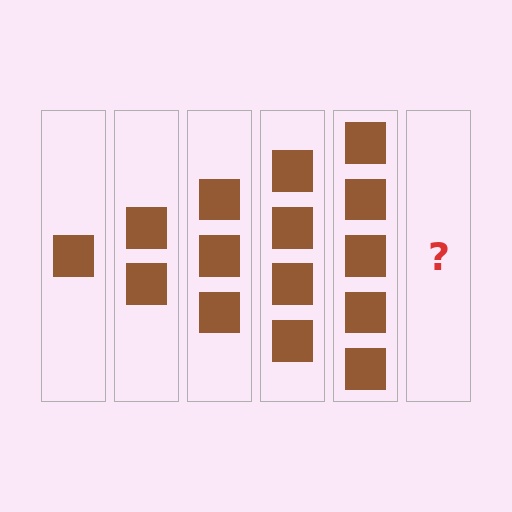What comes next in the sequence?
The next element should be 6 squares.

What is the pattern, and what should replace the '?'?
The pattern is that each step adds one more square. The '?' should be 6 squares.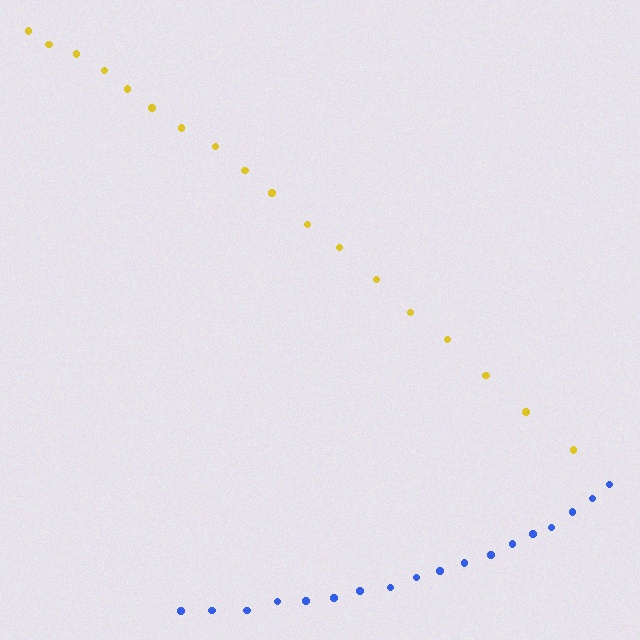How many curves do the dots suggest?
There are 2 distinct paths.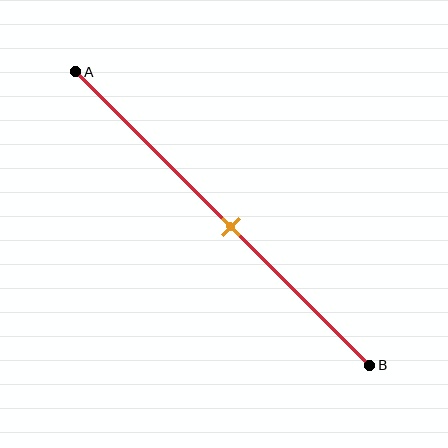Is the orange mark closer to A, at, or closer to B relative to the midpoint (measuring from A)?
The orange mark is approximately at the midpoint of segment AB.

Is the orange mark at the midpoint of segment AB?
Yes, the mark is approximately at the midpoint.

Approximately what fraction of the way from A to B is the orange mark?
The orange mark is approximately 55% of the way from A to B.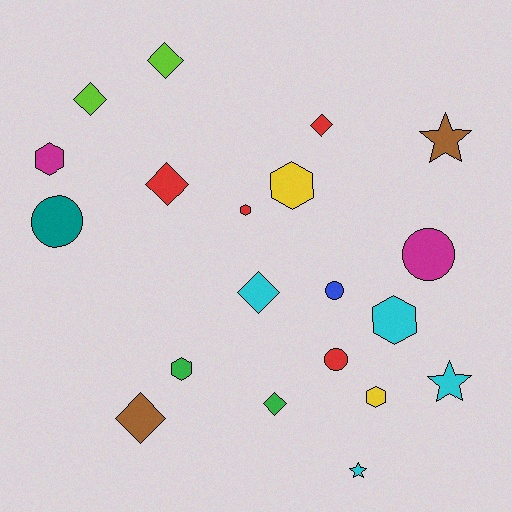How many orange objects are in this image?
There are no orange objects.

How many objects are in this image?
There are 20 objects.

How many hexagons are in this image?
There are 6 hexagons.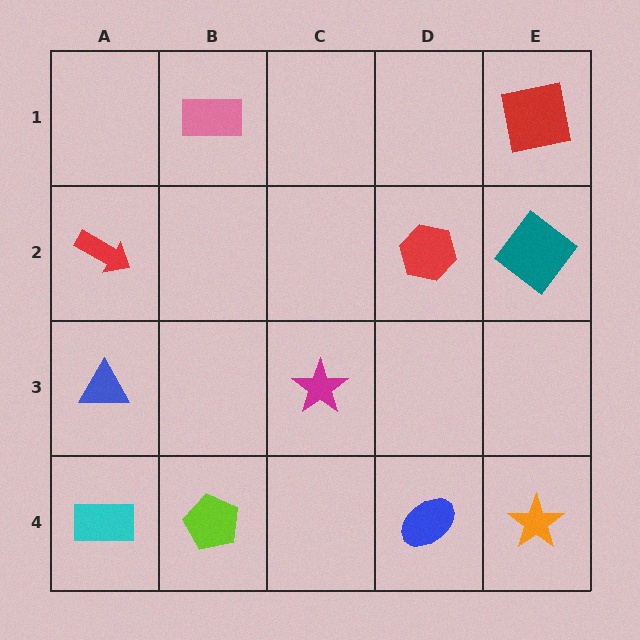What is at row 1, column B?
A pink rectangle.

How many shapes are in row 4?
4 shapes.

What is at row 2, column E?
A teal diamond.